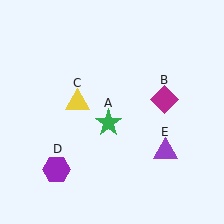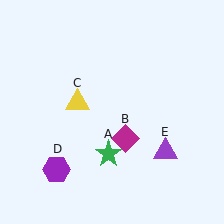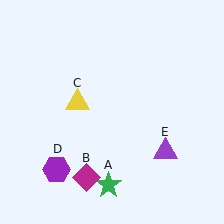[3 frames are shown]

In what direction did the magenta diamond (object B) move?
The magenta diamond (object B) moved down and to the left.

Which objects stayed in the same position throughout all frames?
Yellow triangle (object C) and purple hexagon (object D) and purple triangle (object E) remained stationary.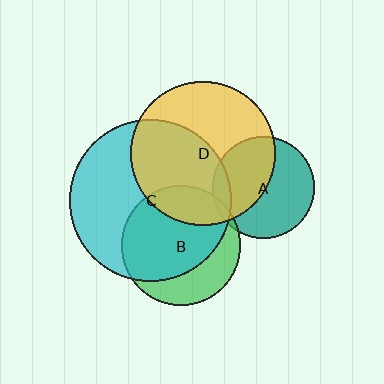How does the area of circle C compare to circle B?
Approximately 1.8 times.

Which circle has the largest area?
Circle C (cyan).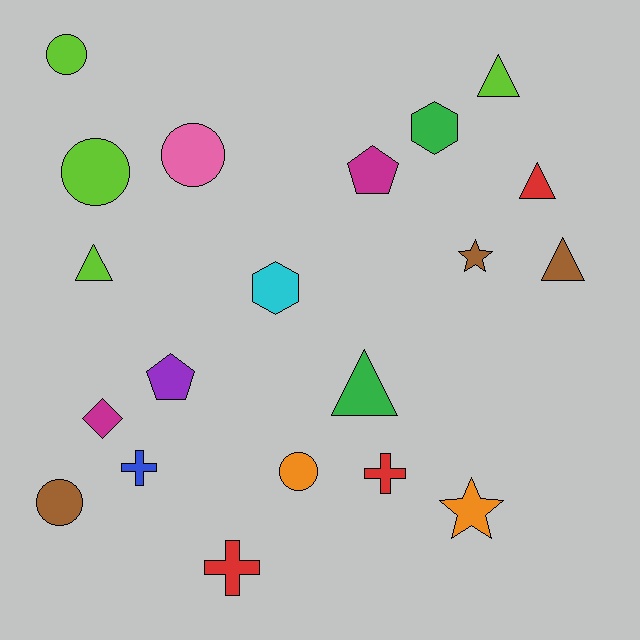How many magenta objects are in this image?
There are 2 magenta objects.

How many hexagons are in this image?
There are 2 hexagons.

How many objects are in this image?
There are 20 objects.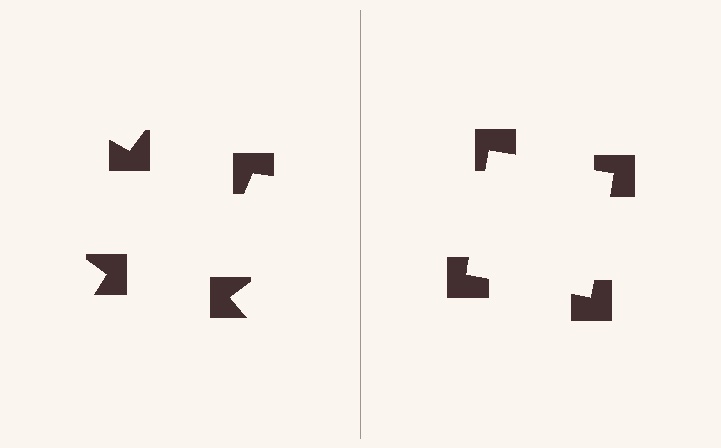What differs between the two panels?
The notched squares are positioned identically on both sides; only the wedge orientations differ. On the right they align to a square; on the left they are misaligned.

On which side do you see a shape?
An illusory square appears on the right side. On the left side the wedge cuts are rotated, so no coherent shape forms.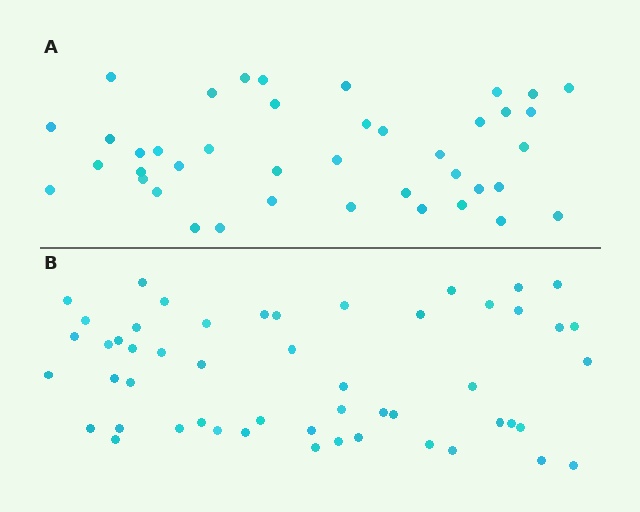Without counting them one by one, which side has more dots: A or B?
Region B (the bottom region) has more dots.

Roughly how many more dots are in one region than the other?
Region B has roughly 12 or so more dots than region A.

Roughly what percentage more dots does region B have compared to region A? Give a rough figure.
About 25% more.